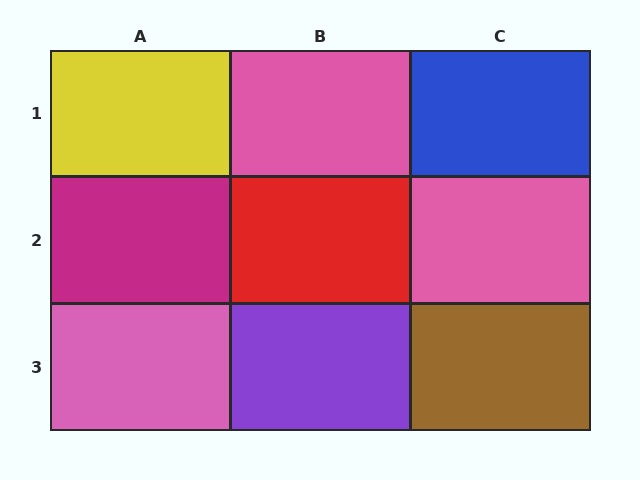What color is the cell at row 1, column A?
Yellow.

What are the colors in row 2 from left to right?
Magenta, red, pink.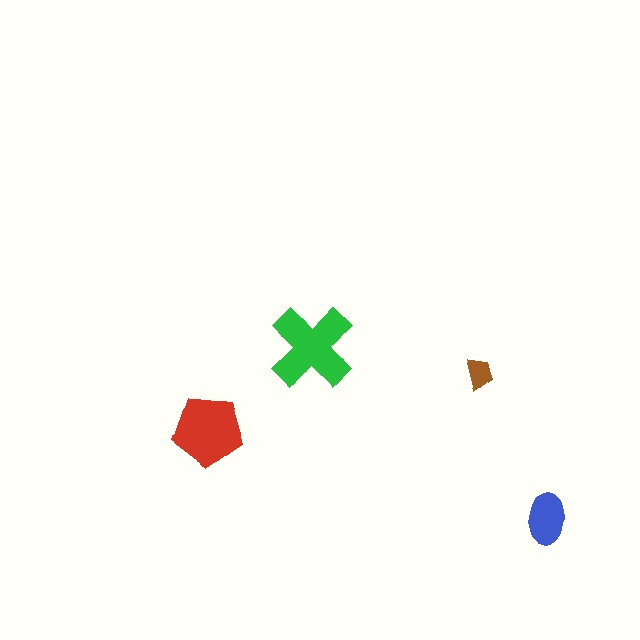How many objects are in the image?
There are 4 objects in the image.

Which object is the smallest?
The brown trapezoid.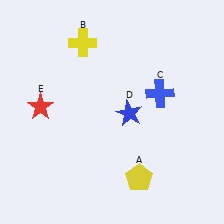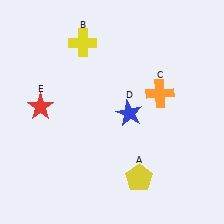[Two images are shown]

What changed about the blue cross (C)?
In Image 1, C is blue. In Image 2, it changed to orange.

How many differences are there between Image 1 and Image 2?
There is 1 difference between the two images.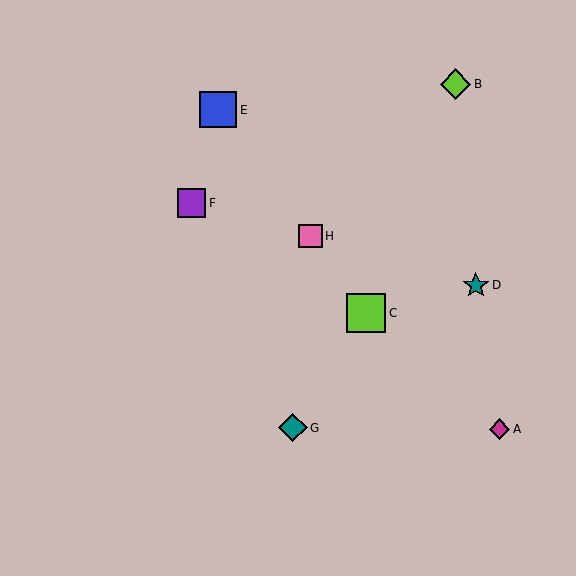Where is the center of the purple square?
The center of the purple square is at (192, 203).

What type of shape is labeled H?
Shape H is a pink square.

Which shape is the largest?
The lime square (labeled C) is the largest.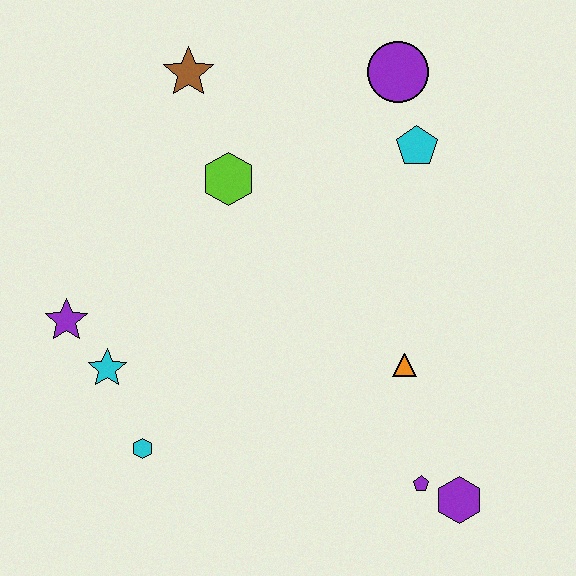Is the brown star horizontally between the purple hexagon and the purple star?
Yes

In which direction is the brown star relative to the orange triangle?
The brown star is above the orange triangle.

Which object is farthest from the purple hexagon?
The brown star is farthest from the purple hexagon.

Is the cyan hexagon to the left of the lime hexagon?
Yes